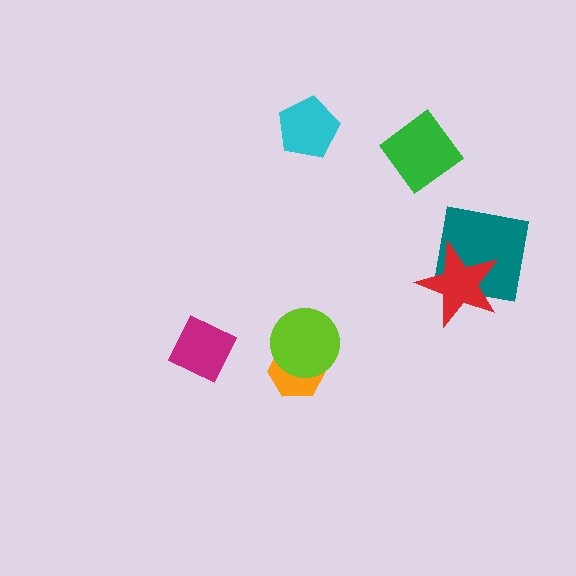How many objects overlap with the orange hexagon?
1 object overlaps with the orange hexagon.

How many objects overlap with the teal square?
1 object overlaps with the teal square.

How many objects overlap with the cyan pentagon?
0 objects overlap with the cyan pentagon.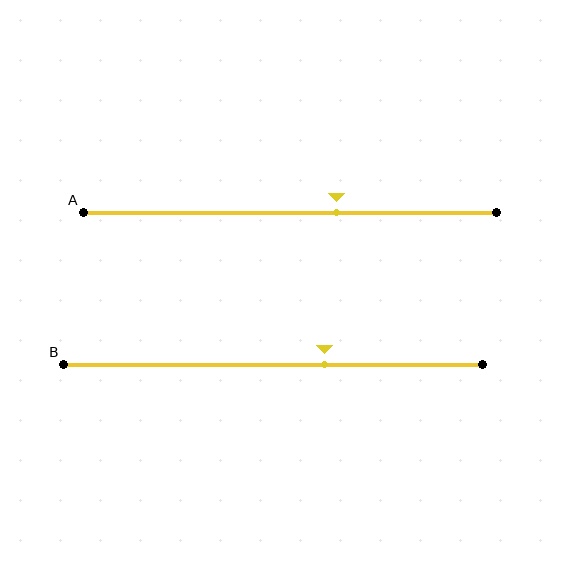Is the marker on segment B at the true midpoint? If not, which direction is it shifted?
No, the marker on segment B is shifted to the right by about 12% of the segment length.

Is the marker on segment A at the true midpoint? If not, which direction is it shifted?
No, the marker on segment A is shifted to the right by about 11% of the segment length.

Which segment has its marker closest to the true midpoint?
Segment A has its marker closest to the true midpoint.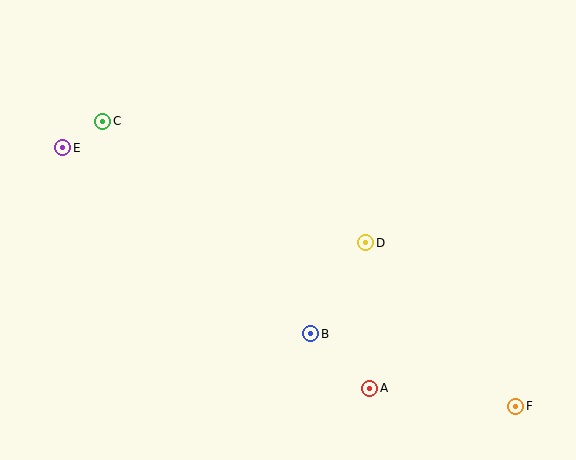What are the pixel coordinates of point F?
Point F is at (516, 406).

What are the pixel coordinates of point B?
Point B is at (311, 334).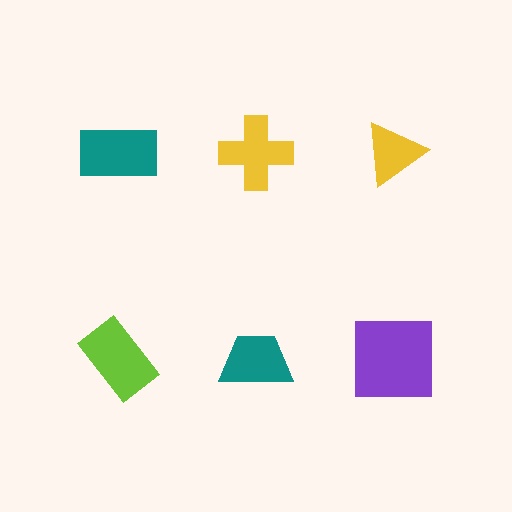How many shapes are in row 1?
3 shapes.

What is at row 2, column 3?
A purple square.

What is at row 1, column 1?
A teal rectangle.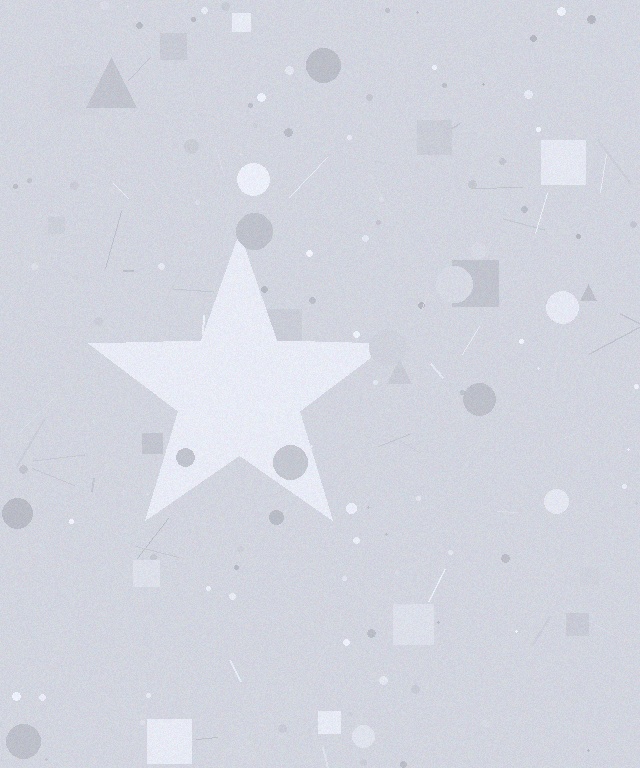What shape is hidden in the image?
A star is hidden in the image.